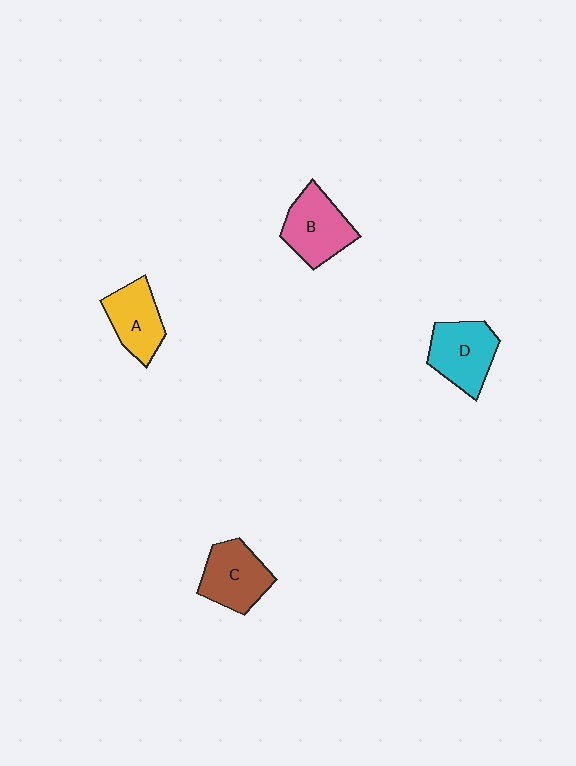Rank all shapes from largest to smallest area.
From largest to smallest: B (pink), D (cyan), C (brown), A (yellow).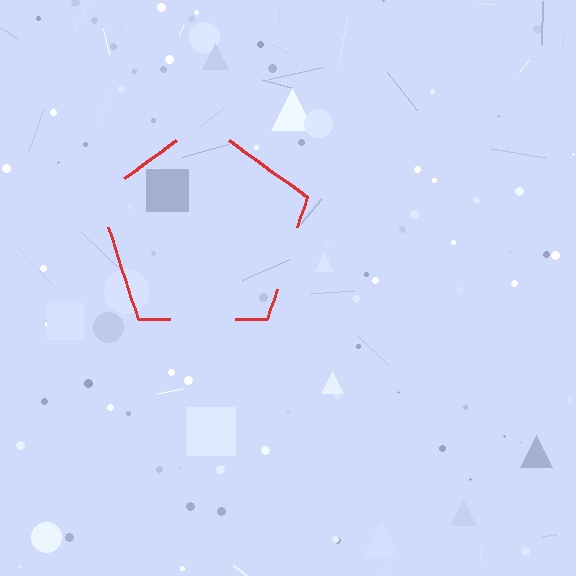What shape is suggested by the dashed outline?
The dashed outline suggests a pentagon.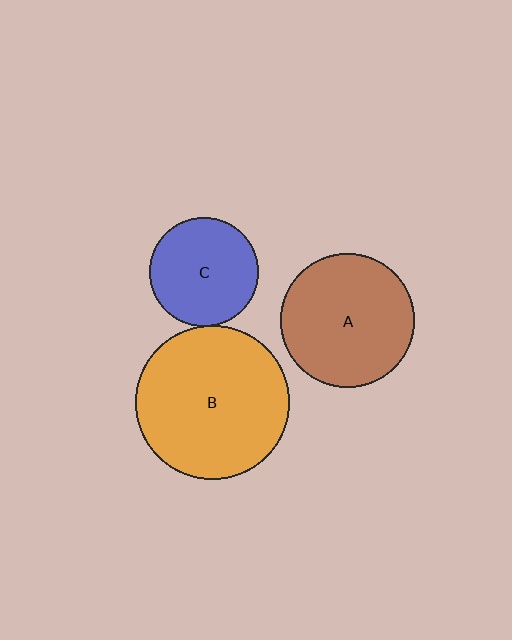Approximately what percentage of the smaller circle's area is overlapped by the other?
Approximately 5%.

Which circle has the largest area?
Circle B (orange).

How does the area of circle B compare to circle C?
Approximately 2.0 times.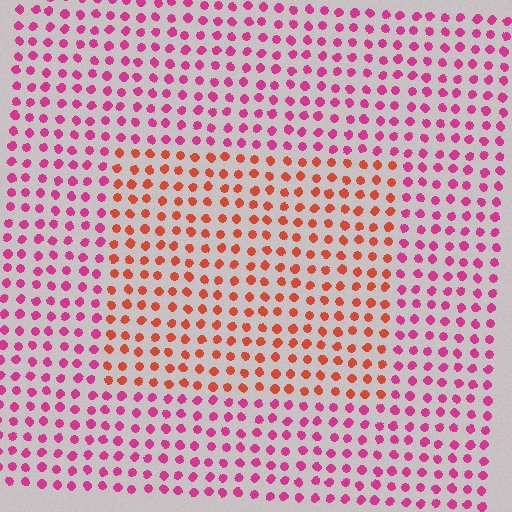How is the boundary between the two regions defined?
The boundary is defined purely by a slight shift in hue (about 42 degrees). Spacing, size, and orientation are identical on both sides.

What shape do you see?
I see a rectangle.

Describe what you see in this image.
The image is filled with small magenta elements in a uniform arrangement. A rectangle-shaped region is visible where the elements are tinted to a slightly different hue, forming a subtle color boundary.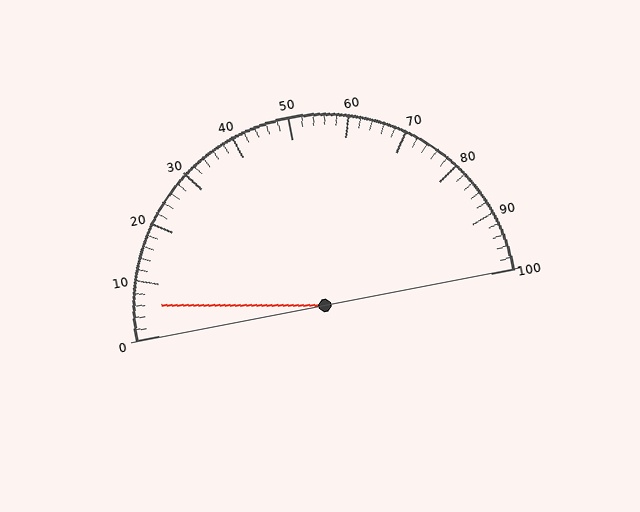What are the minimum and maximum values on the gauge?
The gauge ranges from 0 to 100.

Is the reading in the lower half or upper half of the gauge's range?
The reading is in the lower half of the range (0 to 100).